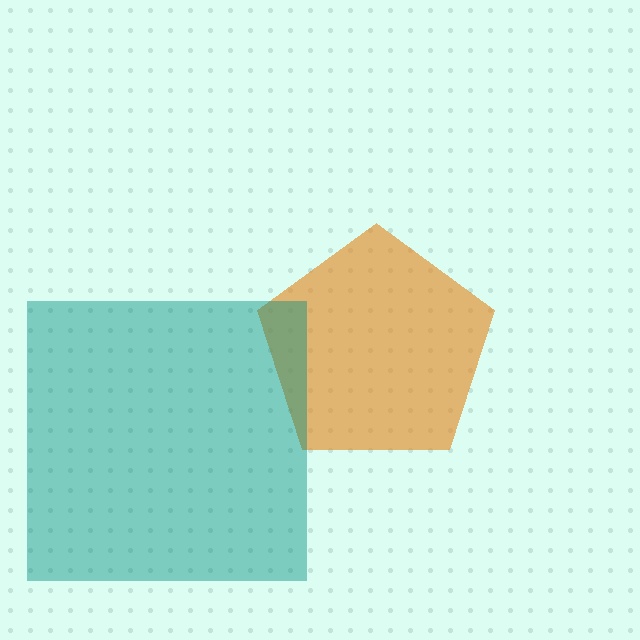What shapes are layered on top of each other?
The layered shapes are: an orange pentagon, a teal square.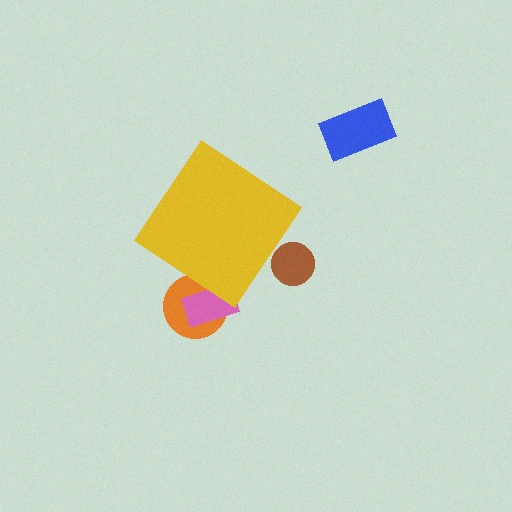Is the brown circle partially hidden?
Yes, the brown circle is partially hidden behind the yellow diamond.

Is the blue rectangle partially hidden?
No, the blue rectangle is fully visible.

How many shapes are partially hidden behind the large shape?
3 shapes are partially hidden.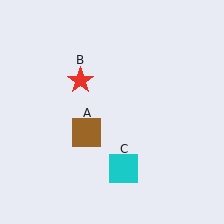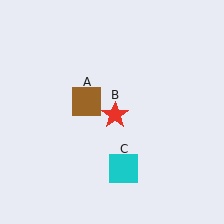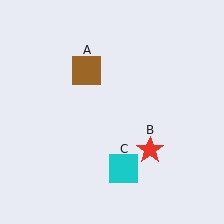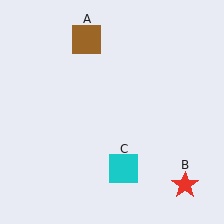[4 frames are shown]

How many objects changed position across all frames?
2 objects changed position: brown square (object A), red star (object B).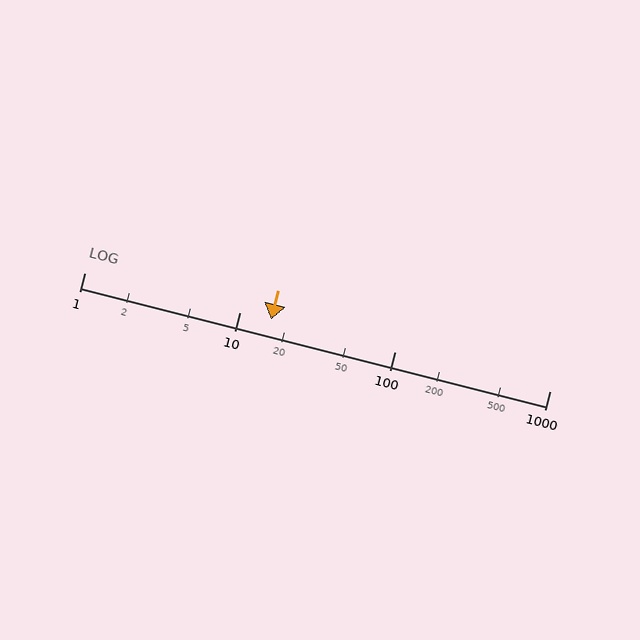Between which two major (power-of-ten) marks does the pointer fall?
The pointer is between 10 and 100.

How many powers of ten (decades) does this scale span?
The scale spans 3 decades, from 1 to 1000.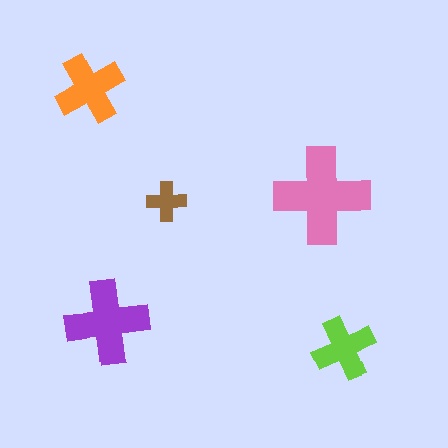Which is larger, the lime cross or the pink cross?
The pink one.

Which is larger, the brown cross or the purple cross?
The purple one.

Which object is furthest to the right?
The lime cross is rightmost.